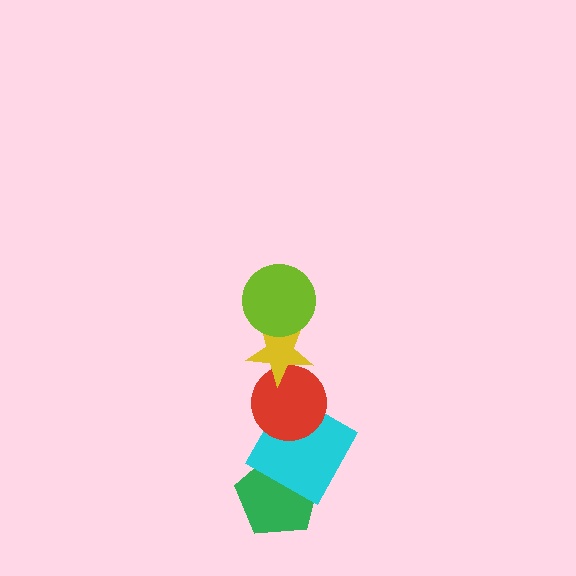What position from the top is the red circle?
The red circle is 3rd from the top.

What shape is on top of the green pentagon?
The cyan square is on top of the green pentagon.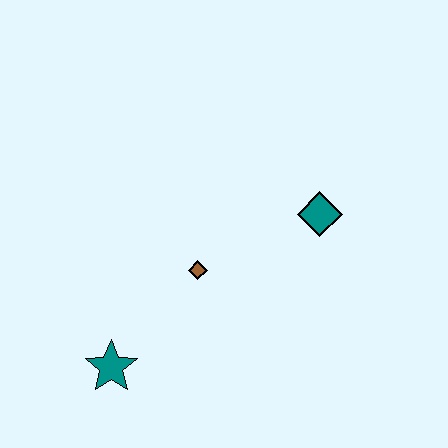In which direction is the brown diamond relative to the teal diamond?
The brown diamond is to the left of the teal diamond.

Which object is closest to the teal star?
The brown diamond is closest to the teal star.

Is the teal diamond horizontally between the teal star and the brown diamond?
No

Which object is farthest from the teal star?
The teal diamond is farthest from the teal star.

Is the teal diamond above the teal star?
Yes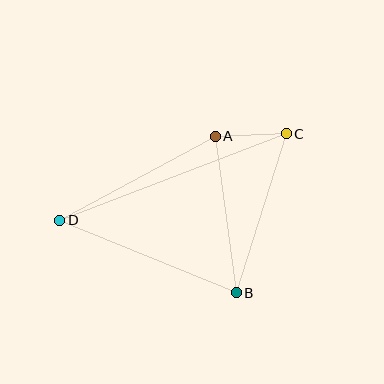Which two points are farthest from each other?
Points C and D are farthest from each other.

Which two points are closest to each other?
Points A and C are closest to each other.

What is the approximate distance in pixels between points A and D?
The distance between A and D is approximately 177 pixels.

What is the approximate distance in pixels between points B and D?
The distance between B and D is approximately 191 pixels.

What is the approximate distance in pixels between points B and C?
The distance between B and C is approximately 167 pixels.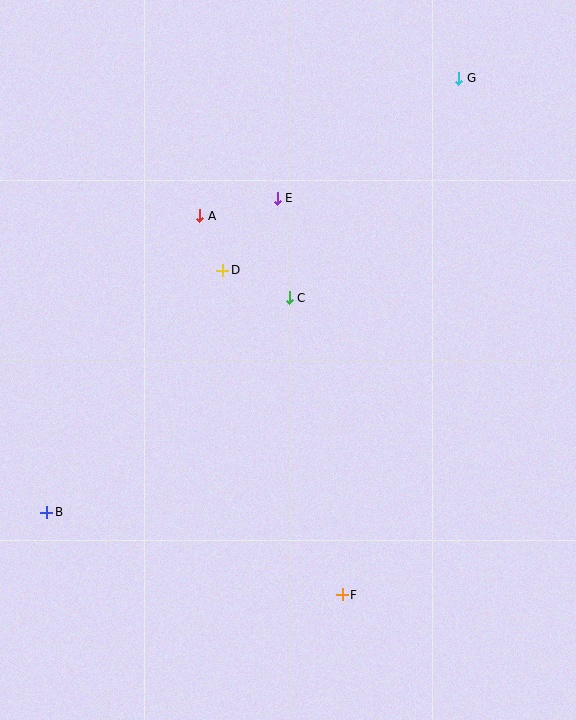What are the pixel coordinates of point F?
Point F is at (342, 595).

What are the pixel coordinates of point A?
Point A is at (200, 216).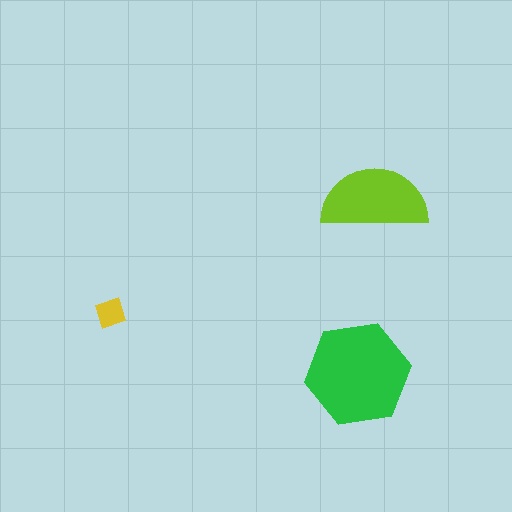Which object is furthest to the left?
The yellow diamond is leftmost.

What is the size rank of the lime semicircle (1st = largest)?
2nd.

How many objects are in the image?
There are 3 objects in the image.